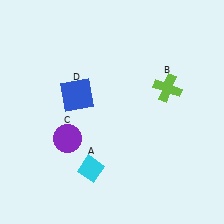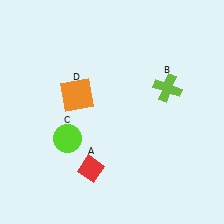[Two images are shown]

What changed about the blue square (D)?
In Image 1, D is blue. In Image 2, it changed to orange.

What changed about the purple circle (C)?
In Image 1, C is purple. In Image 2, it changed to lime.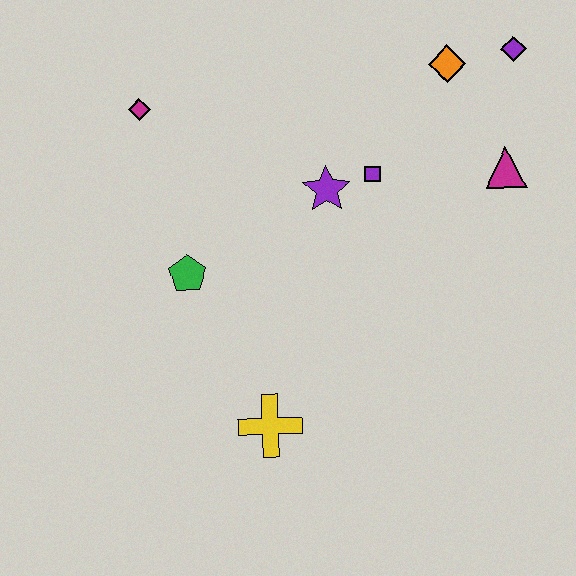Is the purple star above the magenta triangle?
No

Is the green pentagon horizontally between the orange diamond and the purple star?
No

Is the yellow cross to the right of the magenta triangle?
No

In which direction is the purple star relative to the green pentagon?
The purple star is to the right of the green pentagon.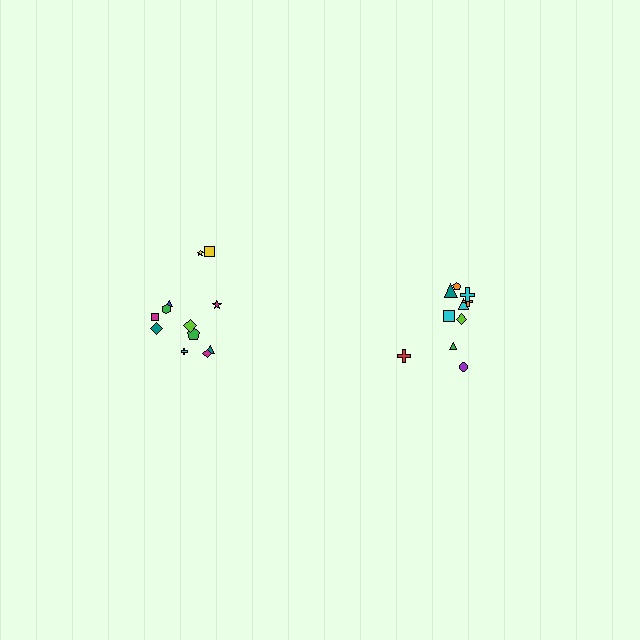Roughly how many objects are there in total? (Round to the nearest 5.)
Roughly 20 objects in total.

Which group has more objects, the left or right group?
The left group.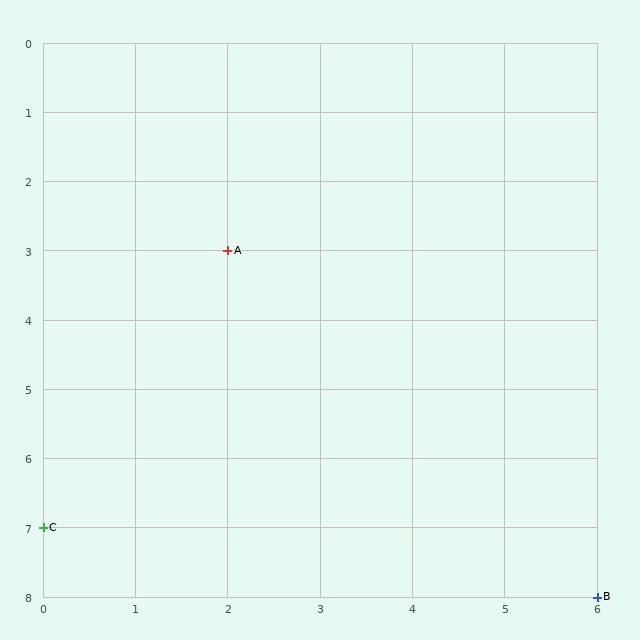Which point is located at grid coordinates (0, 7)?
Point C is at (0, 7).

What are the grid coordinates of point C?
Point C is at grid coordinates (0, 7).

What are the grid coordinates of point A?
Point A is at grid coordinates (2, 3).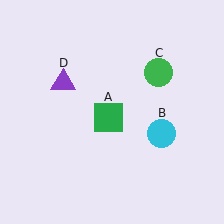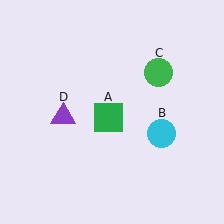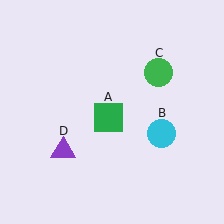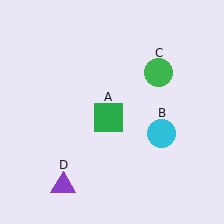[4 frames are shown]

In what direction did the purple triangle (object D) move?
The purple triangle (object D) moved down.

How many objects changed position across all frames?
1 object changed position: purple triangle (object D).